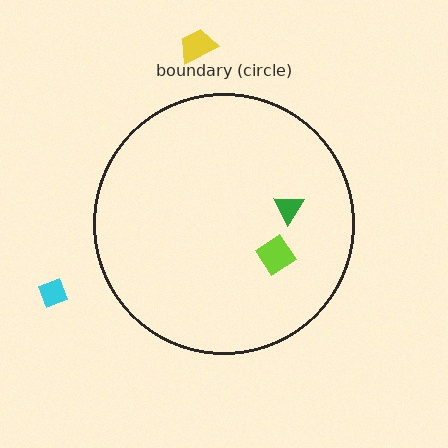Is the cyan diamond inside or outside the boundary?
Outside.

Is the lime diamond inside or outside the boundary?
Inside.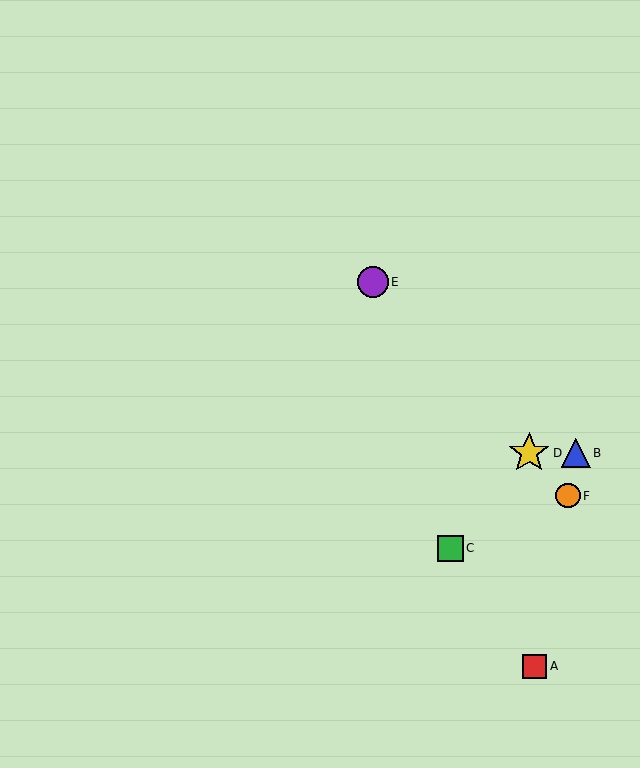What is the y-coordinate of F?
Object F is at y≈496.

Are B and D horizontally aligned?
Yes, both are at y≈453.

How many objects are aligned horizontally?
2 objects (B, D) are aligned horizontally.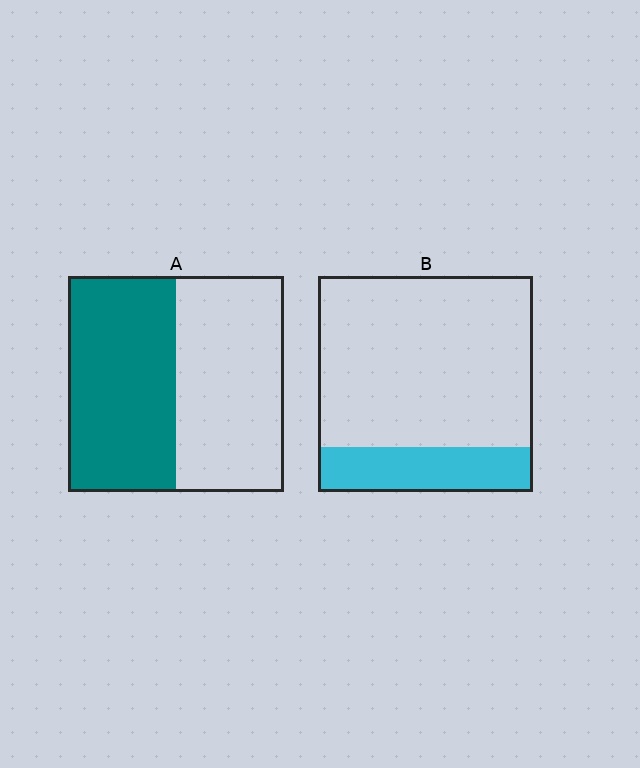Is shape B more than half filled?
No.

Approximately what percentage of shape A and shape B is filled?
A is approximately 50% and B is approximately 20%.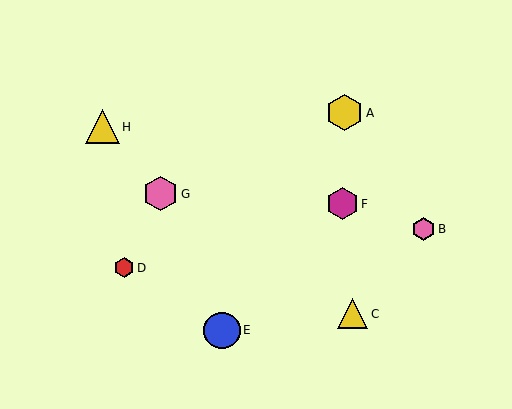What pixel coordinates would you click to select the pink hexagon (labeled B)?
Click at (423, 229) to select the pink hexagon B.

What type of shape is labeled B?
Shape B is a pink hexagon.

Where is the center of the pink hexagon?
The center of the pink hexagon is at (423, 229).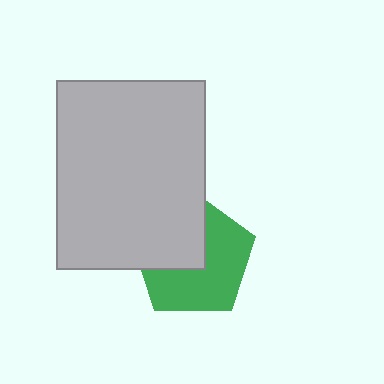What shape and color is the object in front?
The object in front is a light gray rectangle.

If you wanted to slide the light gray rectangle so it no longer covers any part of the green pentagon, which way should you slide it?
Slide it toward the upper-left — that is the most direct way to separate the two shapes.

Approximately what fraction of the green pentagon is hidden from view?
Roughly 41% of the green pentagon is hidden behind the light gray rectangle.